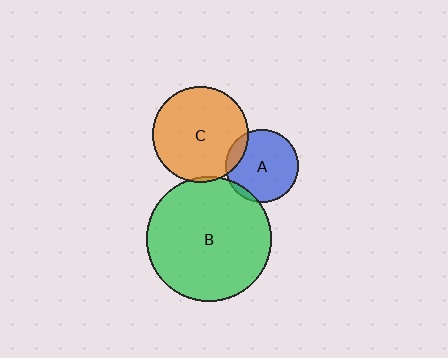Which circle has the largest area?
Circle B (green).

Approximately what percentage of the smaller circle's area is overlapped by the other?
Approximately 5%.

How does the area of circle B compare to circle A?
Approximately 3.0 times.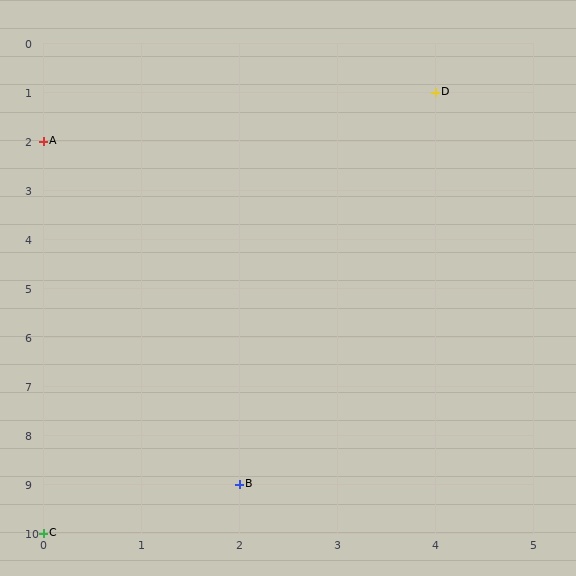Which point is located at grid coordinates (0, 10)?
Point C is at (0, 10).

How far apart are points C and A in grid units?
Points C and A are 8 rows apart.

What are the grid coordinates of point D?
Point D is at grid coordinates (4, 1).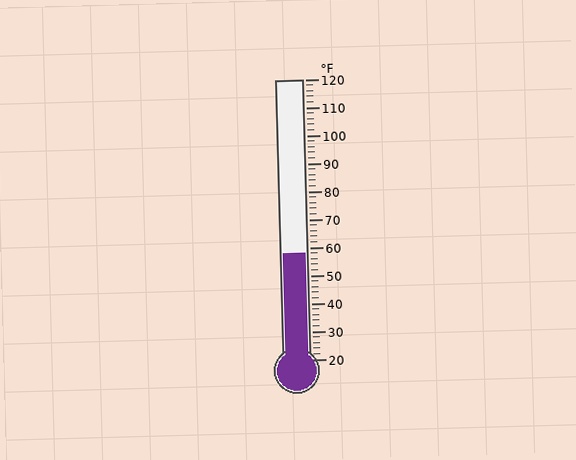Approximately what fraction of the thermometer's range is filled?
The thermometer is filled to approximately 40% of its range.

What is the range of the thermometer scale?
The thermometer scale ranges from 20°F to 120°F.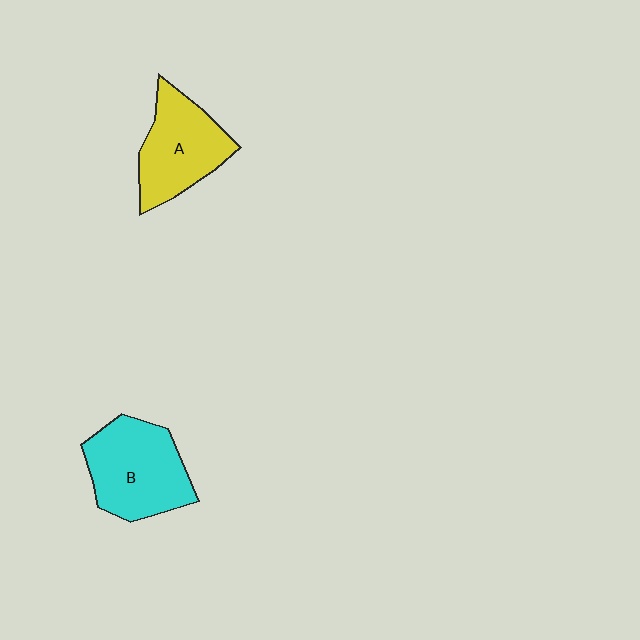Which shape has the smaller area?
Shape A (yellow).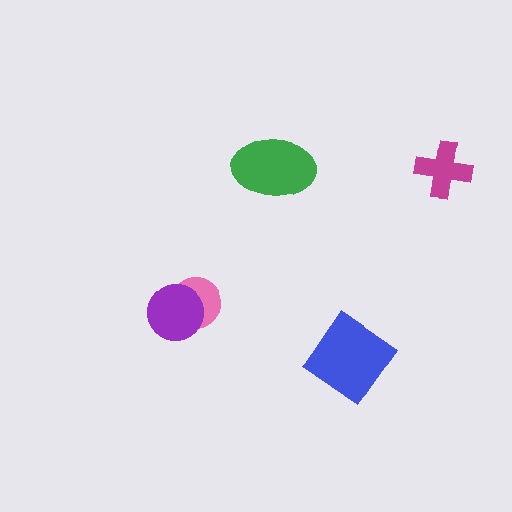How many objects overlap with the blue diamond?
0 objects overlap with the blue diamond.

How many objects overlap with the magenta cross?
0 objects overlap with the magenta cross.